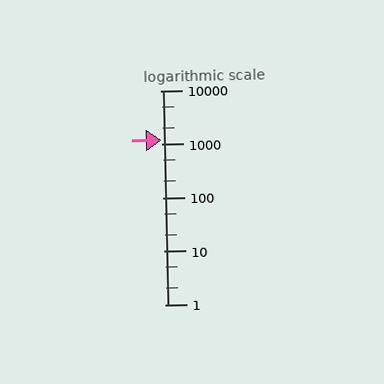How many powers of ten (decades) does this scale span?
The scale spans 4 decades, from 1 to 10000.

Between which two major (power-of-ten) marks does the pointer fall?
The pointer is between 1000 and 10000.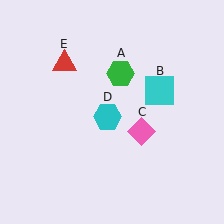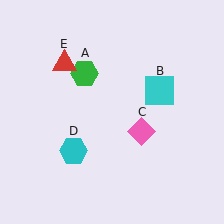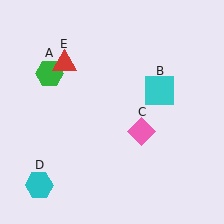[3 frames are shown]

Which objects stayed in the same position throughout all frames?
Cyan square (object B) and pink diamond (object C) and red triangle (object E) remained stationary.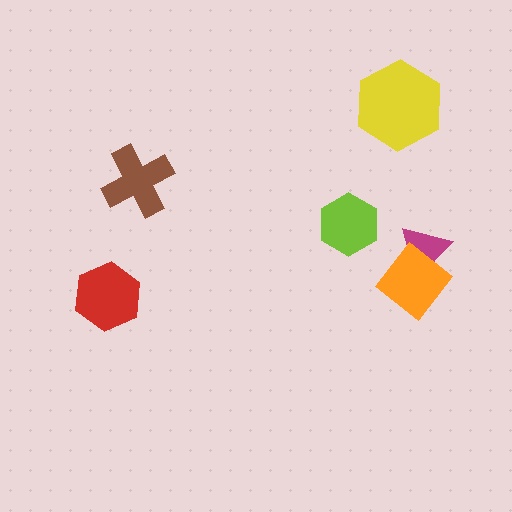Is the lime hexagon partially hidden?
No, no other shape covers it.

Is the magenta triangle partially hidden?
Yes, it is partially covered by another shape.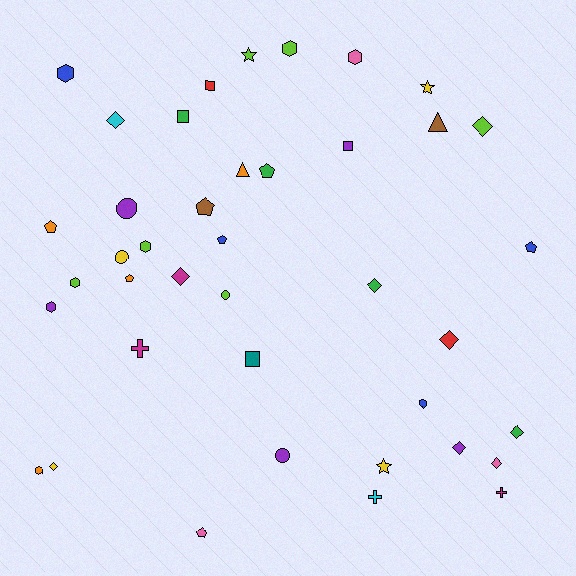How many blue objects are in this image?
There are 4 blue objects.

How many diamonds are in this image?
There are 9 diamonds.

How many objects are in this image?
There are 40 objects.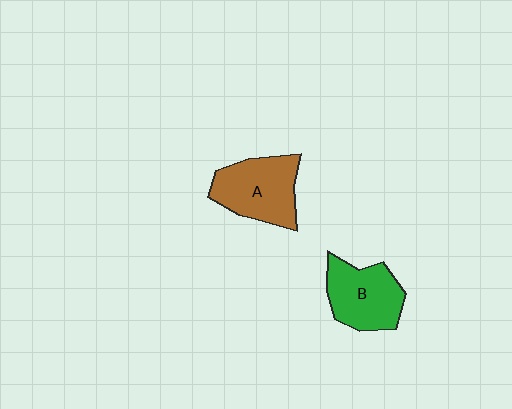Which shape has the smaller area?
Shape B (green).